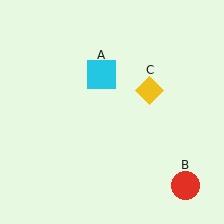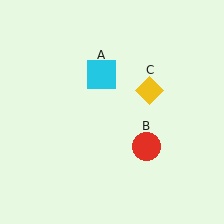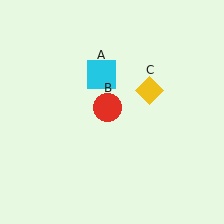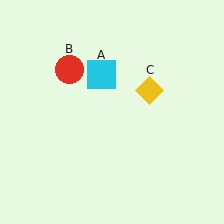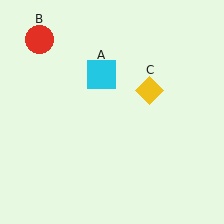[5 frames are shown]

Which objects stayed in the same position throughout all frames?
Cyan square (object A) and yellow diamond (object C) remained stationary.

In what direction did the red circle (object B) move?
The red circle (object B) moved up and to the left.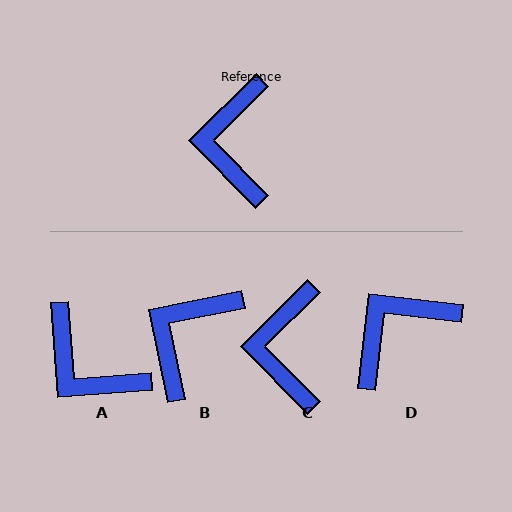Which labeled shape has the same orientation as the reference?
C.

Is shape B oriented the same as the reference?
No, it is off by about 33 degrees.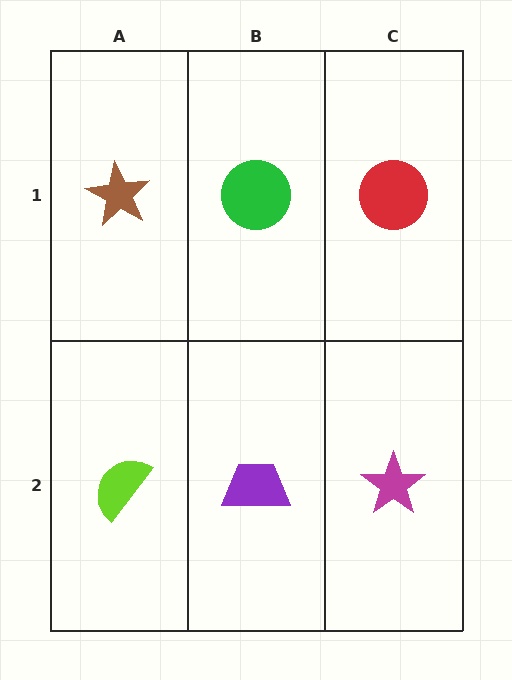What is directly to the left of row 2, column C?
A purple trapezoid.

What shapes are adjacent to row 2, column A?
A brown star (row 1, column A), a purple trapezoid (row 2, column B).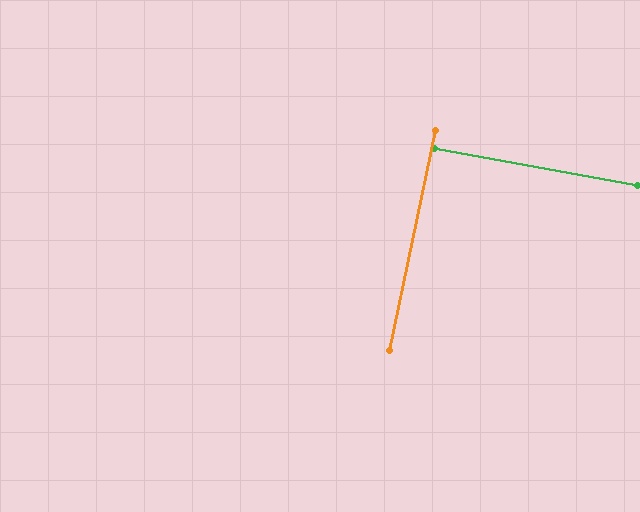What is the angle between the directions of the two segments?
Approximately 89 degrees.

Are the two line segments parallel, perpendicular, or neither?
Perpendicular — they meet at approximately 89°.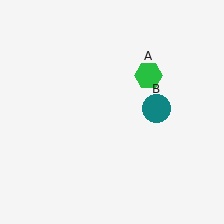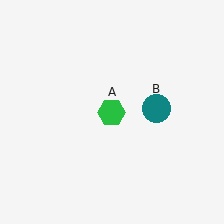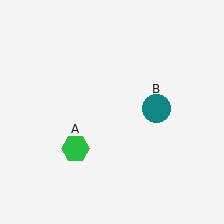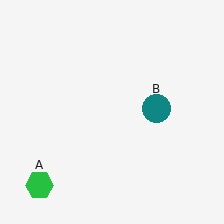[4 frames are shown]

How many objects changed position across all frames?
1 object changed position: green hexagon (object A).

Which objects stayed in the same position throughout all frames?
Teal circle (object B) remained stationary.